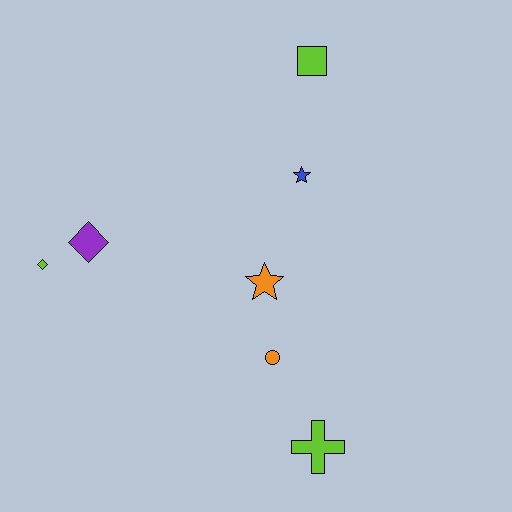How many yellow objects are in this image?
There are no yellow objects.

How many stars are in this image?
There are 2 stars.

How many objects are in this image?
There are 7 objects.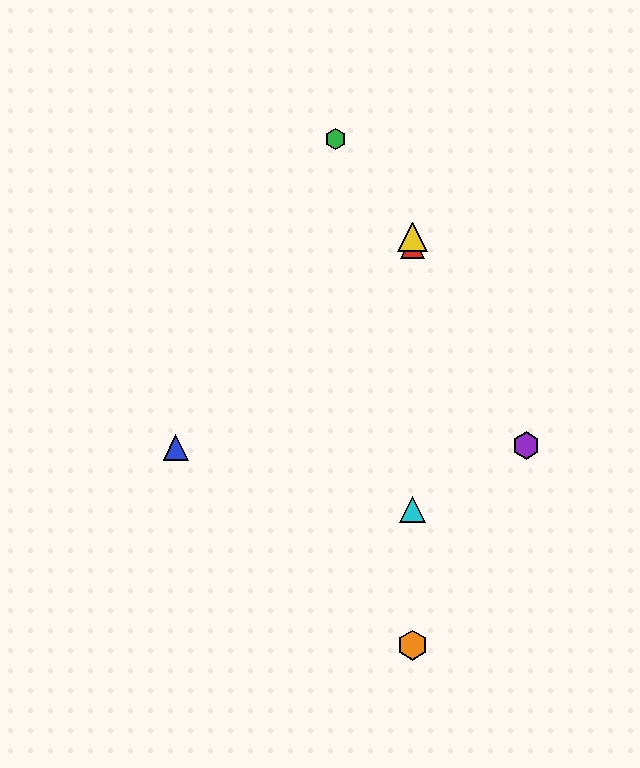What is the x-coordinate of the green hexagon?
The green hexagon is at x≈336.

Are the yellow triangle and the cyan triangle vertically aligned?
Yes, both are at x≈412.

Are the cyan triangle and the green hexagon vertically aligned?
No, the cyan triangle is at x≈412 and the green hexagon is at x≈336.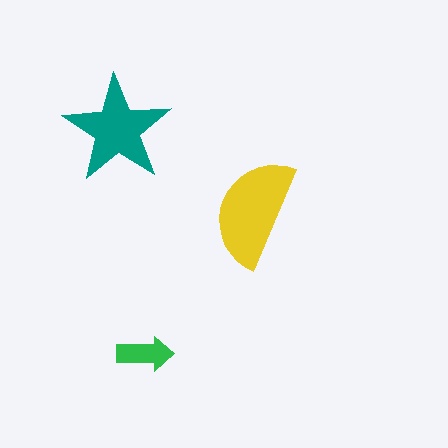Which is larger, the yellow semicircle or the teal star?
The yellow semicircle.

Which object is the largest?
The yellow semicircle.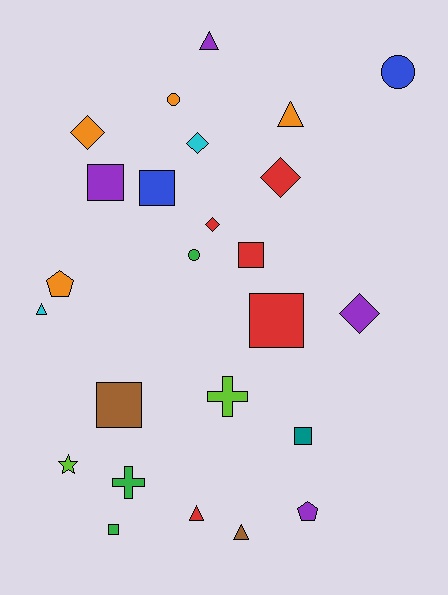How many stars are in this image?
There is 1 star.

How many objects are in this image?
There are 25 objects.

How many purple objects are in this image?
There are 4 purple objects.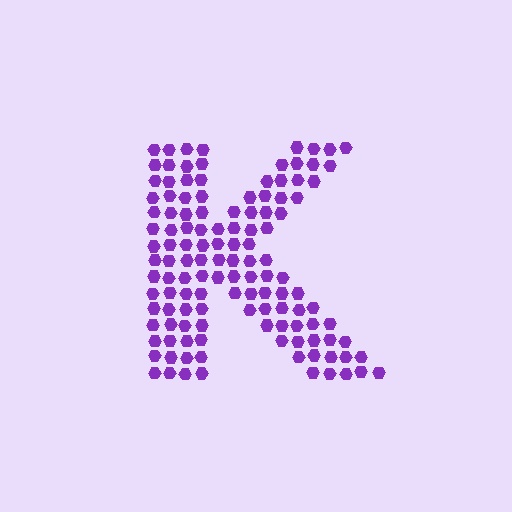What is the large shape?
The large shape is the letter K.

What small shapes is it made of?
It is made of small hexagons.